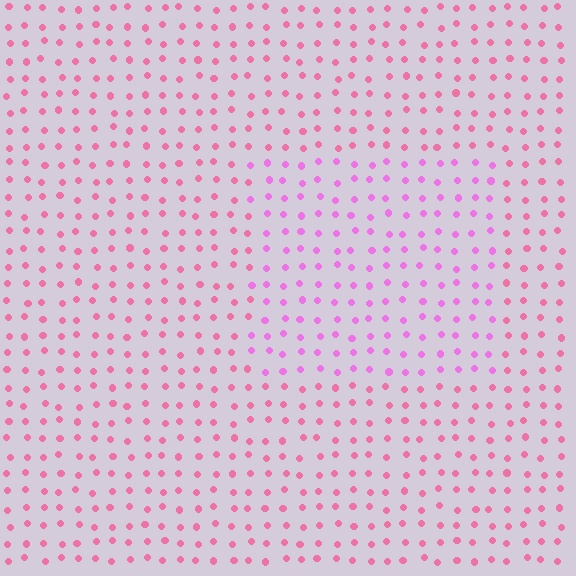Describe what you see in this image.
The image is filled with small pink elements in a uniform arrangement. A rectangle-shaped region is visible where the elements are tinted to a slightly different hue, forming a subtle color boundary.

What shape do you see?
I see a rectangle.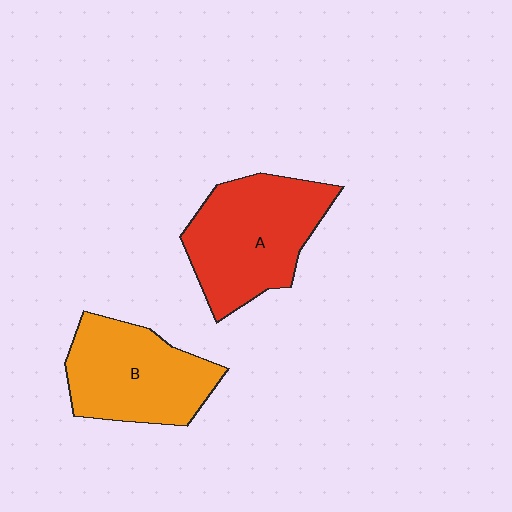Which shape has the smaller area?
Shape B (orange).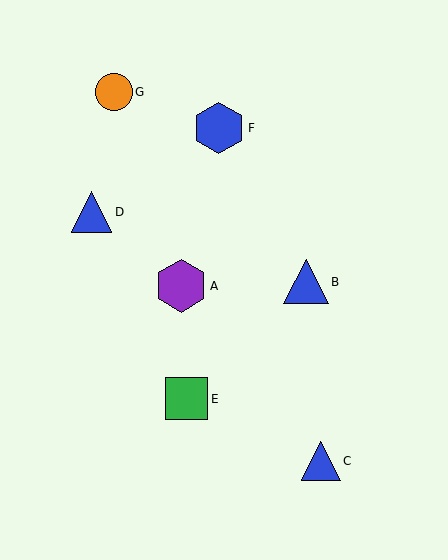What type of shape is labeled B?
Shape B is a blue triangle.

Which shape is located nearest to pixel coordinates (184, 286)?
The purple hexagon (labeled A) at (181, 286) is nearest to that location.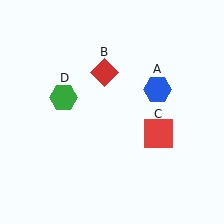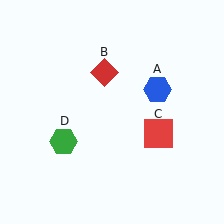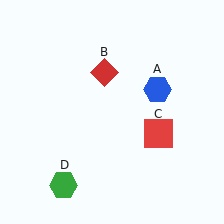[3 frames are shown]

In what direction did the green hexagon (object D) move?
The green hexagon (object D) moved down.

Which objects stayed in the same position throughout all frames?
Blue hexagon (object A) and red diamond (object B) and red square (object C) remained stationary.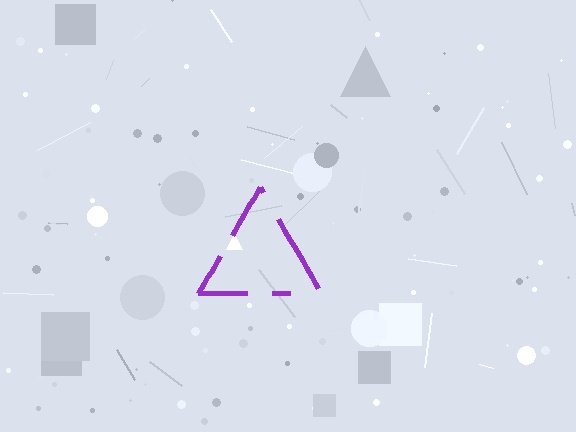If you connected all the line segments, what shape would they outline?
They would outline a triangle.